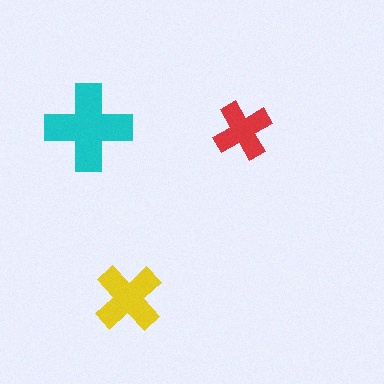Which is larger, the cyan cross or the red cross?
The cyan one.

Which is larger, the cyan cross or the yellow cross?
The cyan one.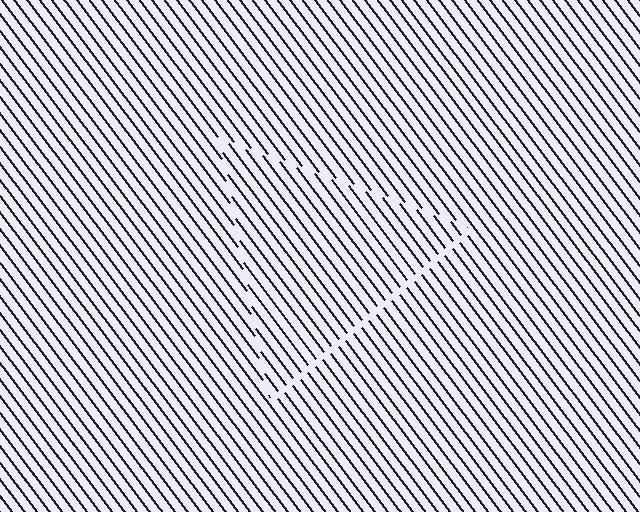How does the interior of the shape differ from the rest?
The interior of the shape contains the same grating, shifted by half a period — the contour is defined by the phase discontinuity where line-ends from the inner and outer gratings abut.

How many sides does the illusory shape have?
3 sides — the line-ends trace a triangle.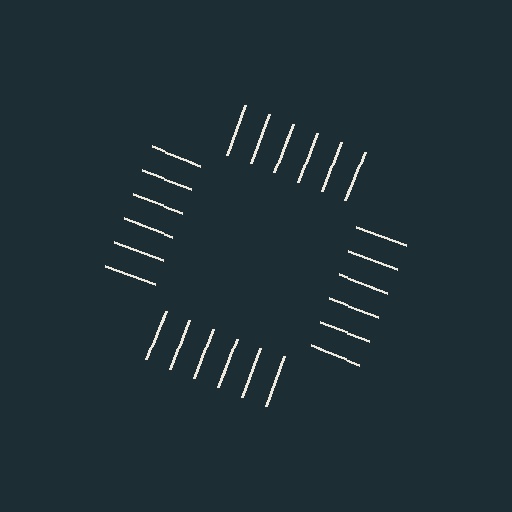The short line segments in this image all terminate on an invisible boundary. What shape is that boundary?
An illusory square — the line segments terminate on its edges but no continuous stroke is drawn.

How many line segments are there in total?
24 — 6 along each of the 4 edges.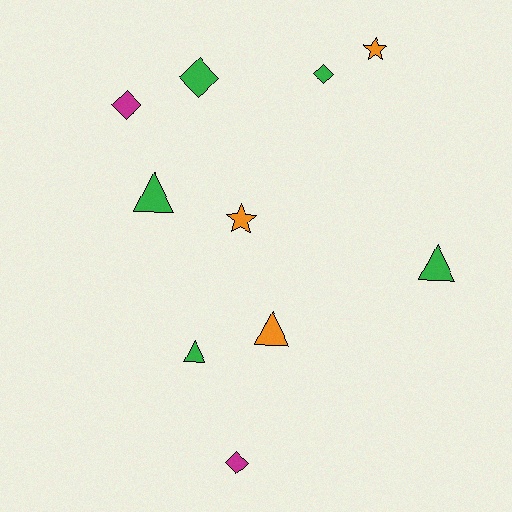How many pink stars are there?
There are no pink stars.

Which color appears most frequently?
Green, with 5 objects.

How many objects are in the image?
There are 10 objects.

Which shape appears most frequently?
Diamond, with 4 objects.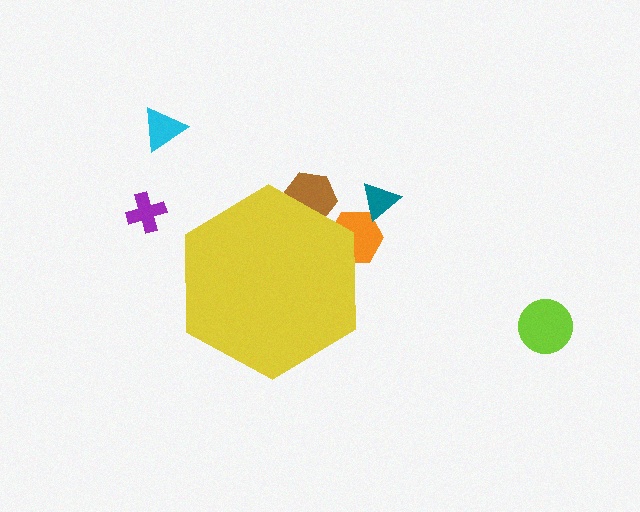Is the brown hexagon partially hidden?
Yes, the brown hexagon is partially hidden behind the yellow hexagon.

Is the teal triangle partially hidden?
No, the teal triangle is fully visible.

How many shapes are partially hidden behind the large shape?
2 shapes are partially hidden.